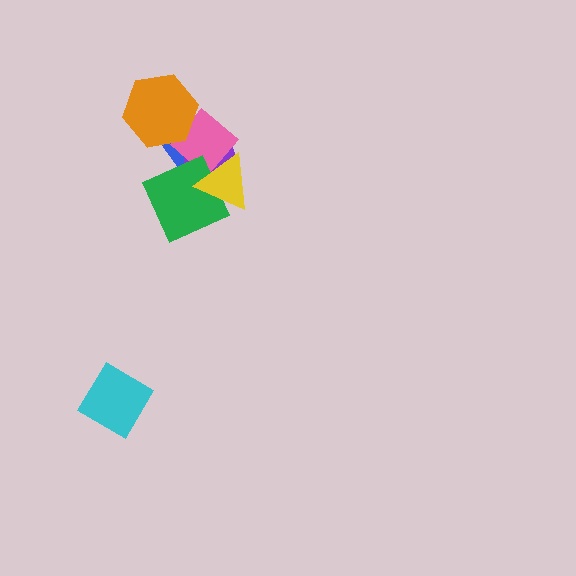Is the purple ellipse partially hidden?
Yes, it is partially covered by another shape.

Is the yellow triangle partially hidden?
No, no other shape covers it.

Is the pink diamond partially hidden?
Yes, it is partially covered by another shape.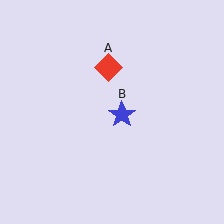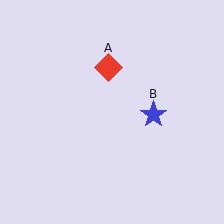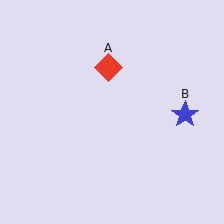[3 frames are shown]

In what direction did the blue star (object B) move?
The blue star (object B) moved right.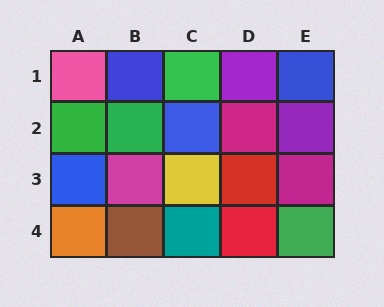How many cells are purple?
2 cells are purple.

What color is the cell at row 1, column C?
Green.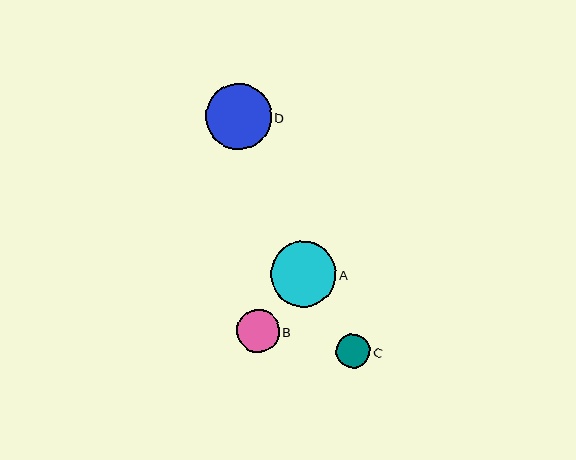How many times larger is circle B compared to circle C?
Circle B is approximately 1.2 times the size of circle C.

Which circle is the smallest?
Circle C is the smallest with a size of approximately 34 pixels.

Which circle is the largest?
Circle D is the largest with a size of approximately 66 pixels.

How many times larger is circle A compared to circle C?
Circle A is approximately 1.9 times the size of circle C.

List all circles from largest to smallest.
From largest to smallest: D, A, B, C.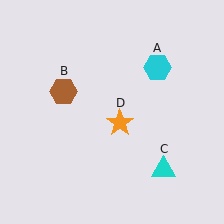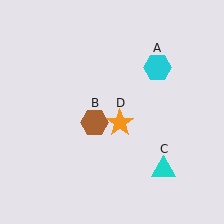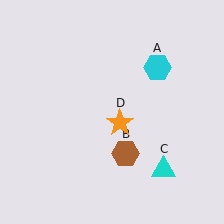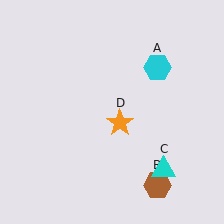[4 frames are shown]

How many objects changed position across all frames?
1 object changed position: brown hexagon (object B).